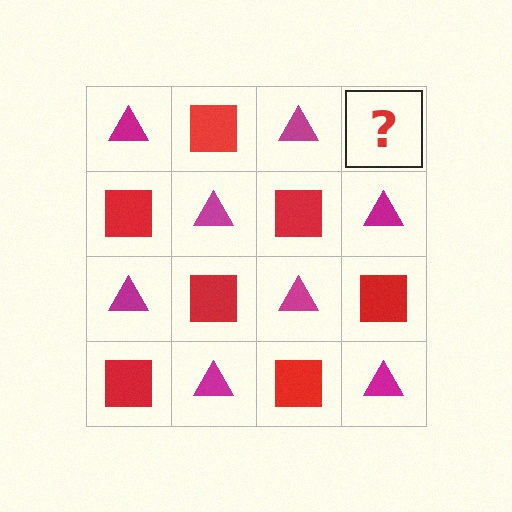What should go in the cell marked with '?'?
The missing cell should contain a red square.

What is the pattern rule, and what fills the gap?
The rule is that it alternates magenta triangle and red square in a checkerboard pattern. The gap should be filled with a red square.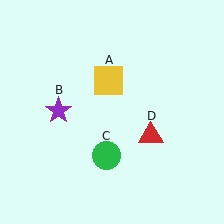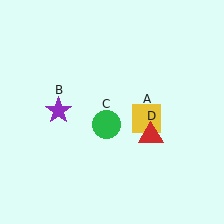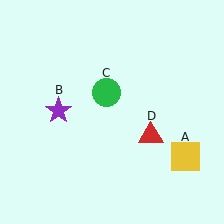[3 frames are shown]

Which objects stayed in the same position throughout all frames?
Purple star (object B) and red triangle (object D) remained stationary.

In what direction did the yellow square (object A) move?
The yellow square (object A) moved down and to the right.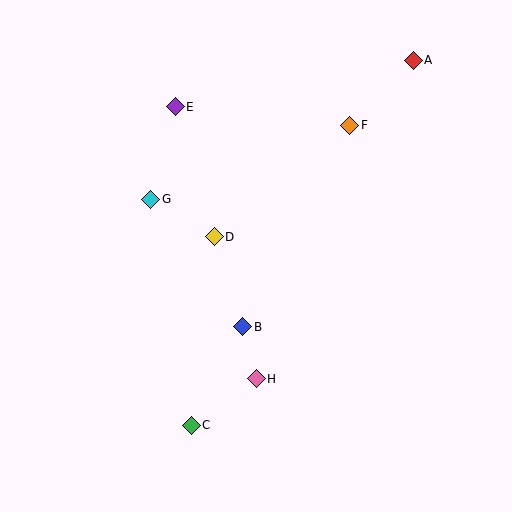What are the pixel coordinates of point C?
Point C is at (191, 425).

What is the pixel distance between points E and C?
The distance between E and C is 319 pixels.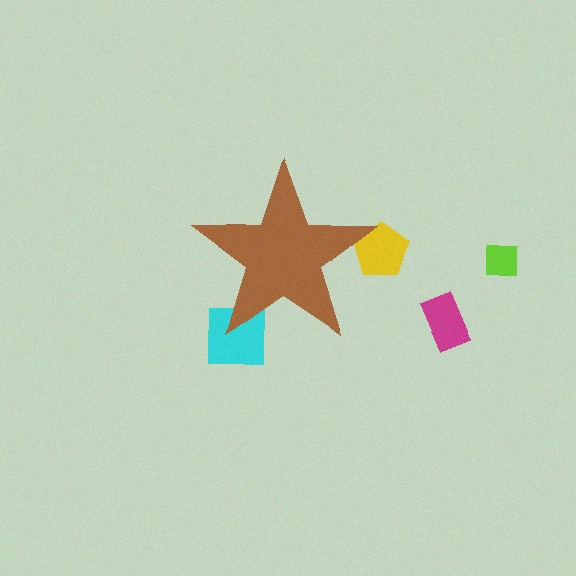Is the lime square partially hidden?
No, the lime square is fully visible.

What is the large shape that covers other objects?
A brown star.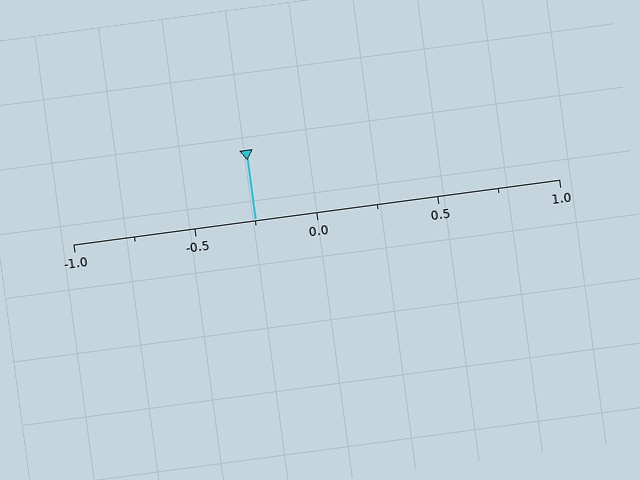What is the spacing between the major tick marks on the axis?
The major ticks are spaced 0.5 apart.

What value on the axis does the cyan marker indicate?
The marker indicates approximately -0.25.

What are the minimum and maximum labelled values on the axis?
The axis runs from -1.0 to 1.0.